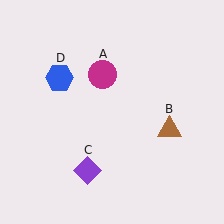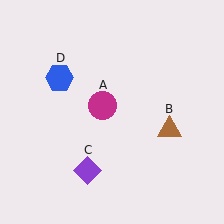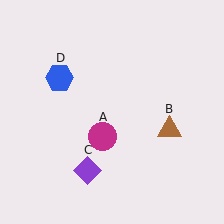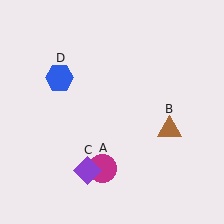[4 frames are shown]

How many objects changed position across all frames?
1 object changed position: magenta circle (object A).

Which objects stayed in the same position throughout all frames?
Brown triangle (object B) and purple diamond (object C) and blue hexagon (object D) remained stationary.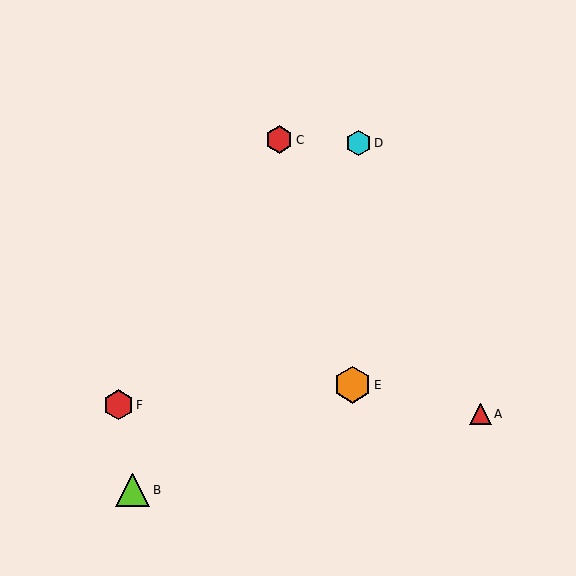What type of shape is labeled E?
Shape E is an orange hexagon.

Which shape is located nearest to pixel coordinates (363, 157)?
The cyan hexagon (labeled D) at (359, 143) is nearest to that location.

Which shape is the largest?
The orange hexagon (labeled E) is the largest.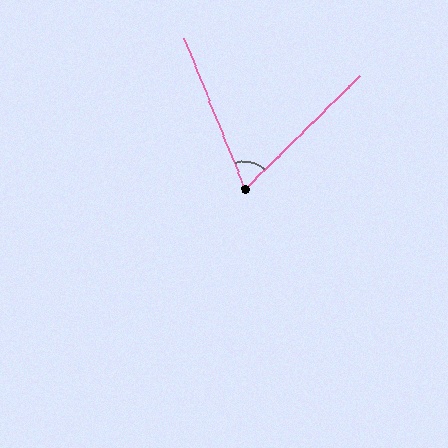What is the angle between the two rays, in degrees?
Approximately 67 degrees.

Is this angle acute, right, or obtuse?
It is acute.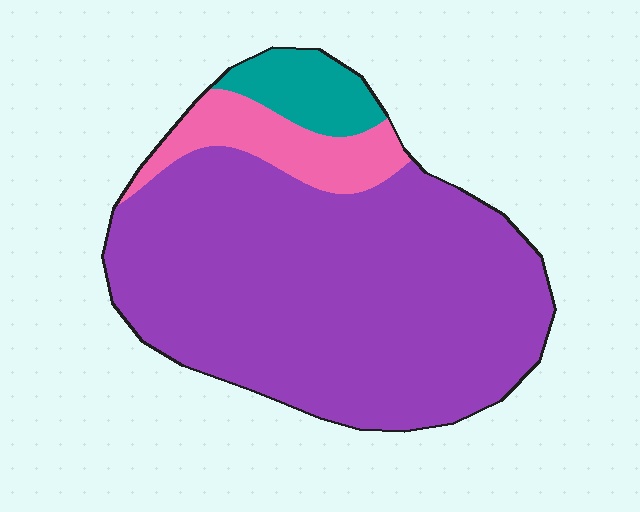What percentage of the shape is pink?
Pink covers roughly 10% of the shape.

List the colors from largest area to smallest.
From largest to smallest: purple, pink, teal.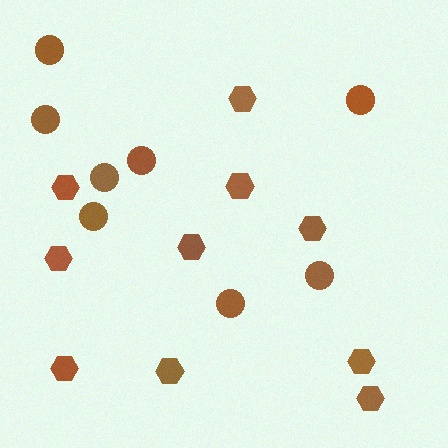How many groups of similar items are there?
There are 2 groups: one group of hexagons (10) and one group of circles (8).